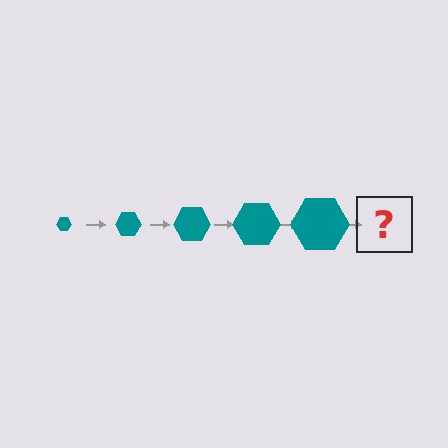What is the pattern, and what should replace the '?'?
The pattern is that the hexagon gets progressively larger each step. The '?' should be a teal hexagon, larger than the previous one.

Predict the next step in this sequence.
The next step is a teal hexagon, larger than the previous one.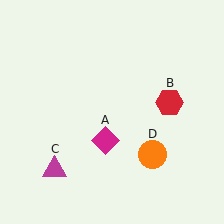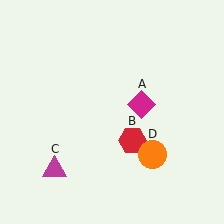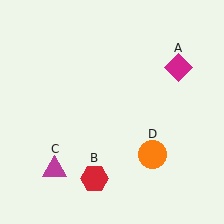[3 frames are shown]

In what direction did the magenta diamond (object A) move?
The magenta diamond (object A) moved up and to the right.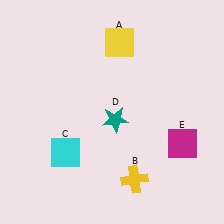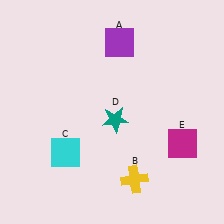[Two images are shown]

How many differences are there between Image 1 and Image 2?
There is 1 difference between the two images.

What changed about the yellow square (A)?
In Image 1, A is yellow. In Image 2, it changed to purple.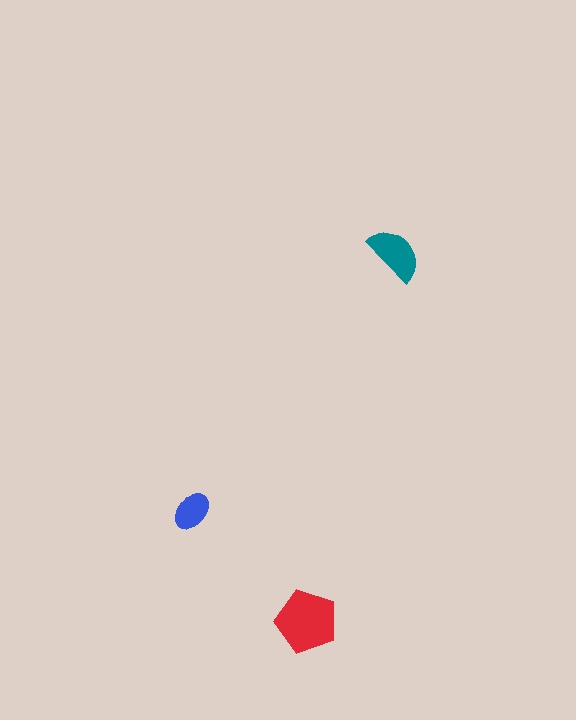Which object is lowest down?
The red pentagon is bottommost.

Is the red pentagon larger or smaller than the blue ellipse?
Larger.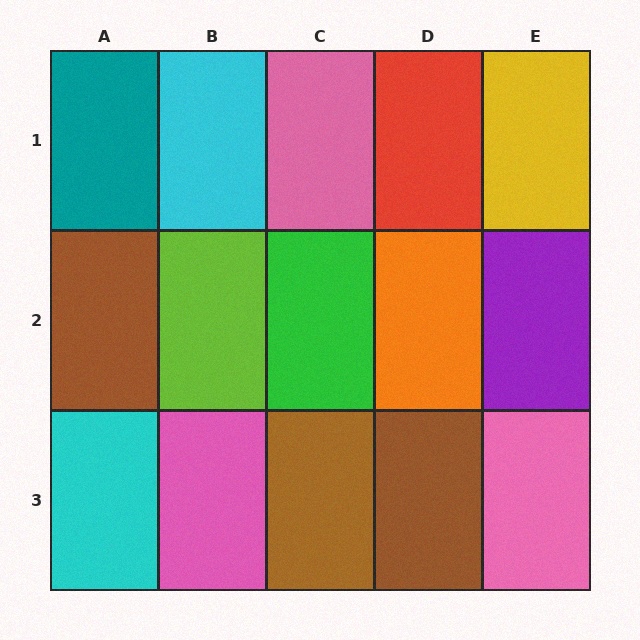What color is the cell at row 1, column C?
Pink.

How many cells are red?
1 cell is red.